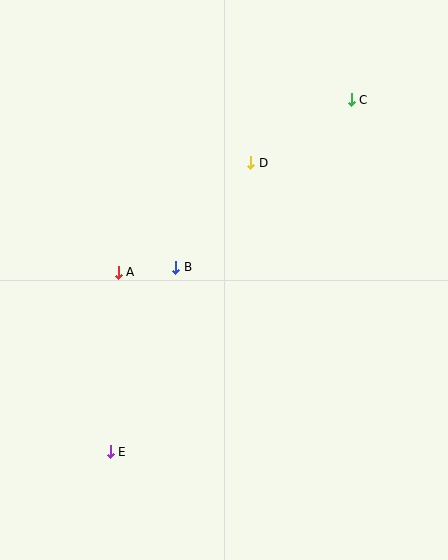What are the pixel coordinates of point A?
Point A is at (118, 272).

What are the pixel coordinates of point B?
Point B is at (176, 267).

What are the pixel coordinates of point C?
Point C is at (351, 100).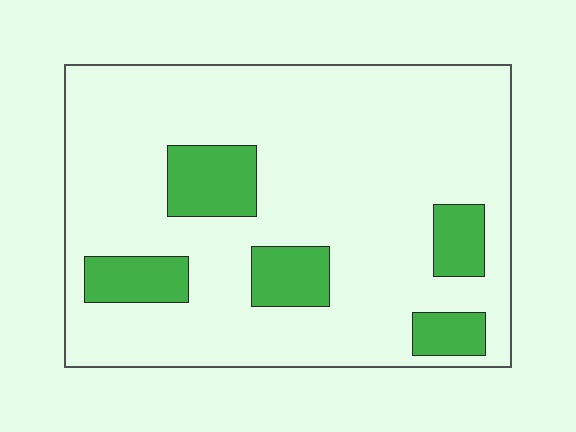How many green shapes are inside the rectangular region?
5.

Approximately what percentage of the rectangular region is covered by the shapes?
Approximately 15%.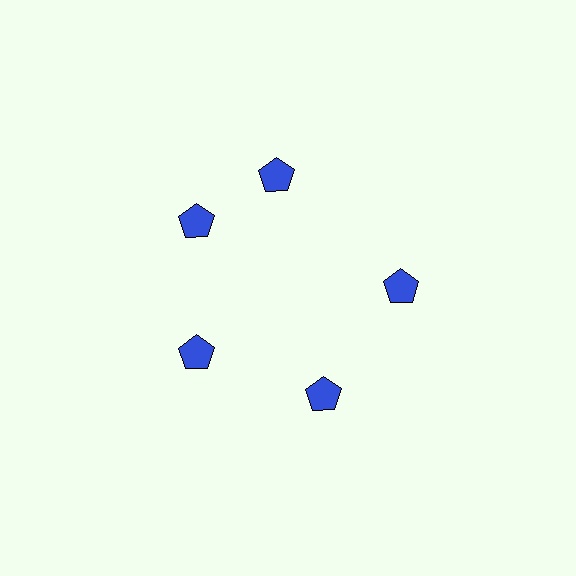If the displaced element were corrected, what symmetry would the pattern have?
It would have 5-fold rotational symmetry — the pattern would map onto itself every 72 degrees.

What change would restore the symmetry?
The symmetry would be restored by rotating it back into even spacing with its neighbors so that all 5 pentagons sit at equal angles and equal distance from the center.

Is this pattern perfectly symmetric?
No. The 5 blue pentagons are arranged in a ring, but one element near the 1 o'clock position is rotated out of alignment along the ring, breaking the 5-fold rotational symmetry.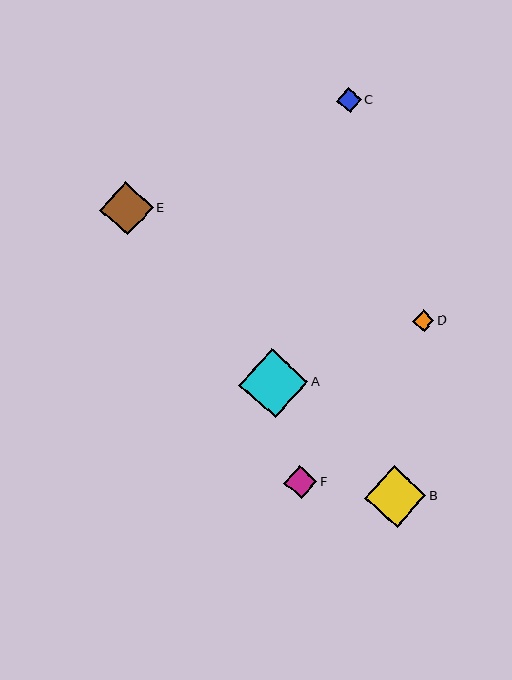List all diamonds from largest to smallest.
From largest to smallest: A, B, E, F, C, D.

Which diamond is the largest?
Diamond A is the largest with a size of approximately 70 pixels.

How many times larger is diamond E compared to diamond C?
Diamond E is approximately 2.2 times the size of diamond C.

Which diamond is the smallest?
Diamond D is the smallest with a size of approximately 22 pixels.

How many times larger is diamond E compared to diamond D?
Diamond E is approximately 2.4 times the size of diamond D.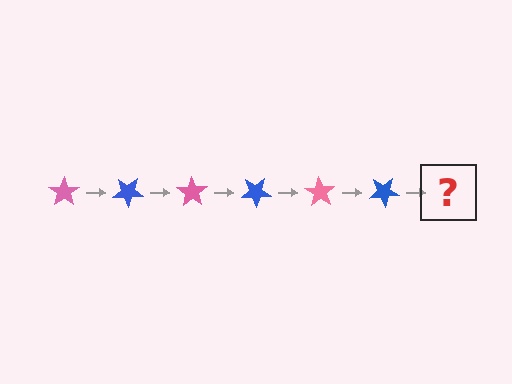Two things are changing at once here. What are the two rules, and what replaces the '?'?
The two rules are that it rotates 35 degrees each step and the color cycles through pink and blue. The '?' should be a pink star, rotated 210 degrees from the start.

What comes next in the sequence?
The next element should be a pink star, rotated 210 degrees from the start.